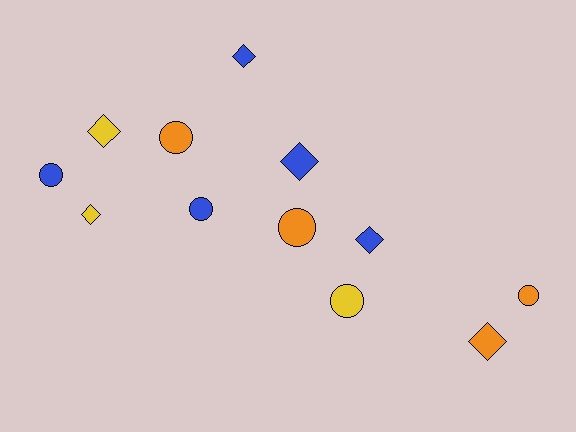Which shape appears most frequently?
Circle, with 6 objects.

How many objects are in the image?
There are 12 objects.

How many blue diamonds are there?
There are 3 blue diamonds.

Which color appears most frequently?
Blue, with 5 objects.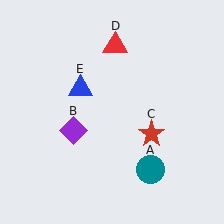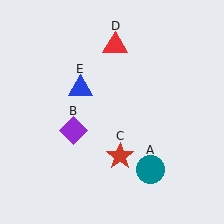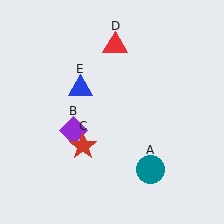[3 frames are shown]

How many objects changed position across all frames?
1 object changed position: red star (object C).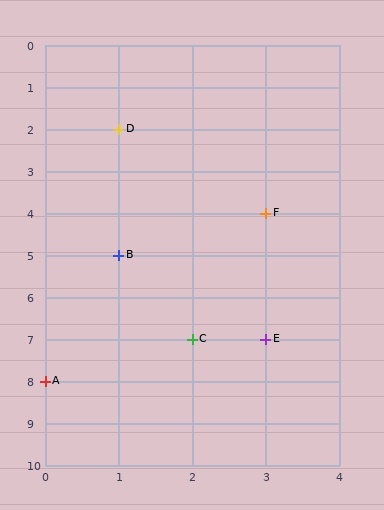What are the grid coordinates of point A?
Point A is at grid coordinates (0, 8).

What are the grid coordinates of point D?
Point D is at grid coordinates (1, 2).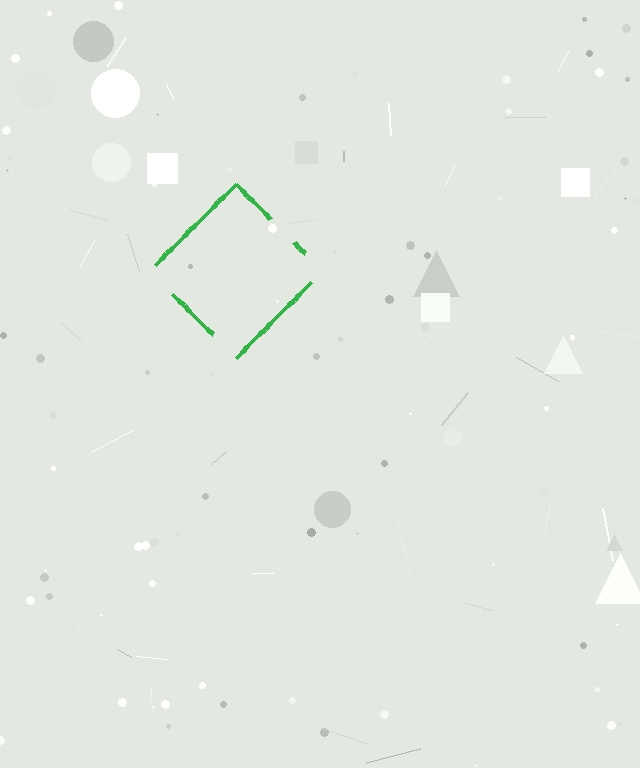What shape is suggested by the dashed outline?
The dashed outline suggests a diamond.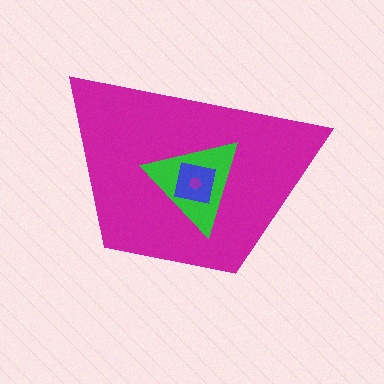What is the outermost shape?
The magenta trapezoid.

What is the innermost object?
The purple pentagon.